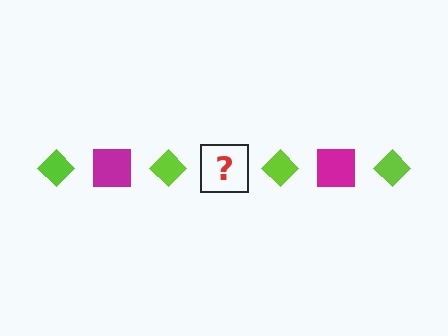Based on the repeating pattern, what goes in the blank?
The blank should be a magenta square.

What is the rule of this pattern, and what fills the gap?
The rule is that the pattern alternates between lime diamond and magenta square. The gap should be filled with a magenta square.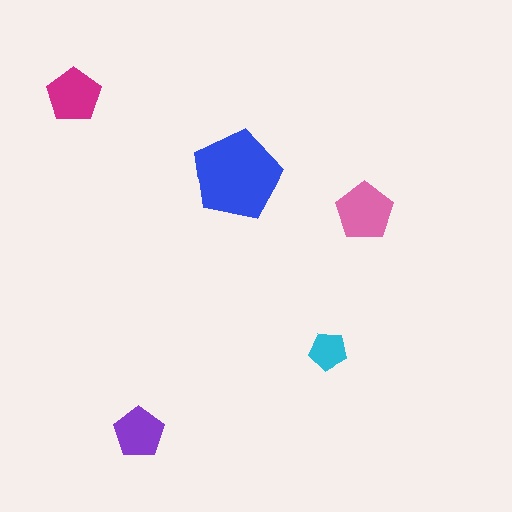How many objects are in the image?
There are 5 objects in the image.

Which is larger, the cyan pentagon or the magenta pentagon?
The magenta one.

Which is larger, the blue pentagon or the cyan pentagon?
The blue one.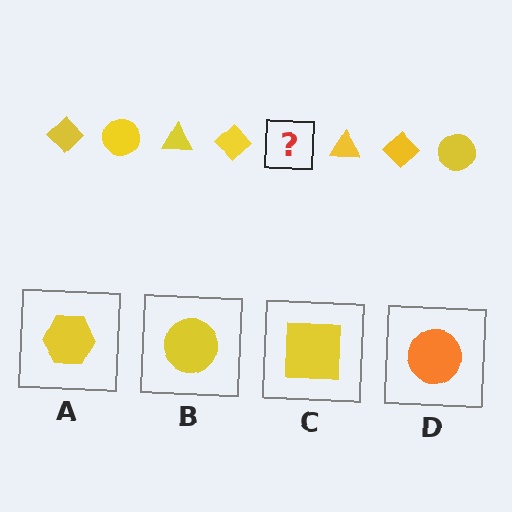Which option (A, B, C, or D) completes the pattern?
B.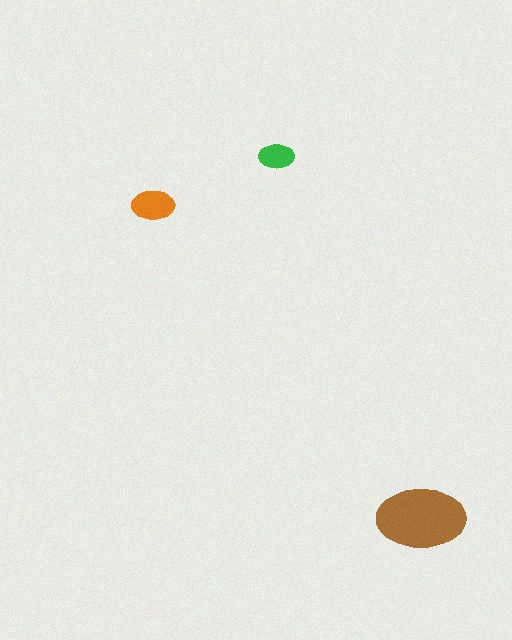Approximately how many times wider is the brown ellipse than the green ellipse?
About 2.5 times wider.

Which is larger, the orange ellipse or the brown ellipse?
The brown one.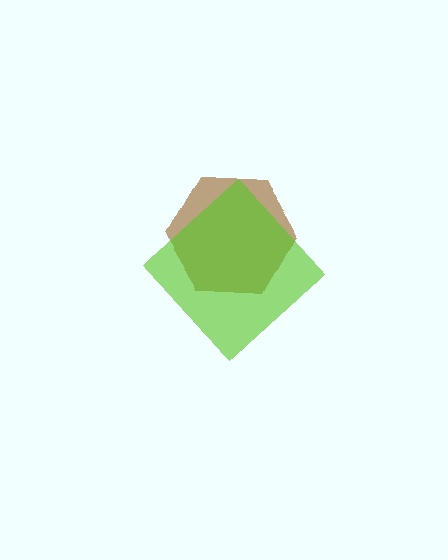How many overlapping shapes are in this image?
There are 2 overlapping shapes in the image.